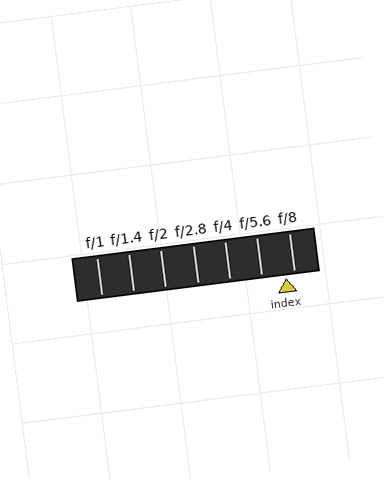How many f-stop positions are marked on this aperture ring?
There are 7 f-stop positions marked.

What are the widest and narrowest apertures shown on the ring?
The widest aperture shown is f/1 and the narrowest is f/8.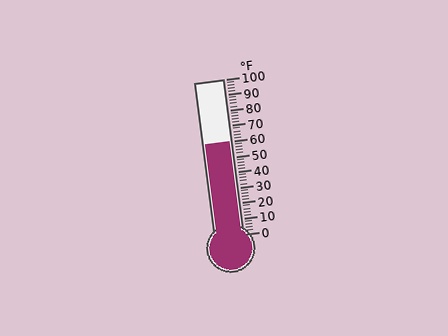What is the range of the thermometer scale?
The thermometer scale ranges from 0°F to 100°F.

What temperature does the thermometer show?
The thermometer shows approximately 60°F.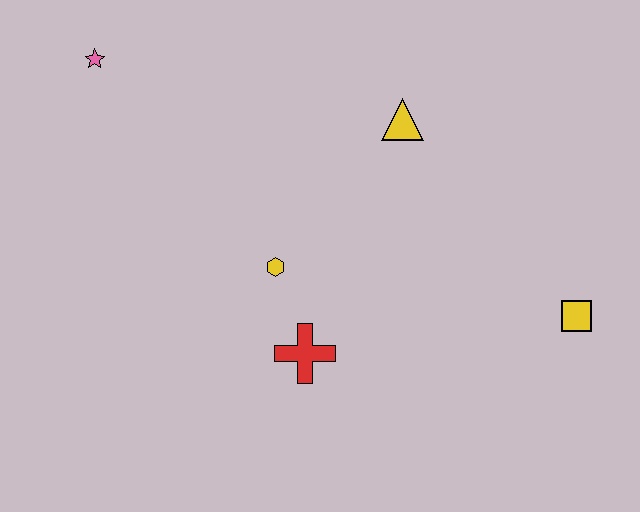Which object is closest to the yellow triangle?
The yellow hexagon is closest to the yellow triangle.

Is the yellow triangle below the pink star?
Yes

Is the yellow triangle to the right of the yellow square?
No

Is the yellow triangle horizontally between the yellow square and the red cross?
Yes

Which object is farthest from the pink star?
The yellow square is farthest from the pink star.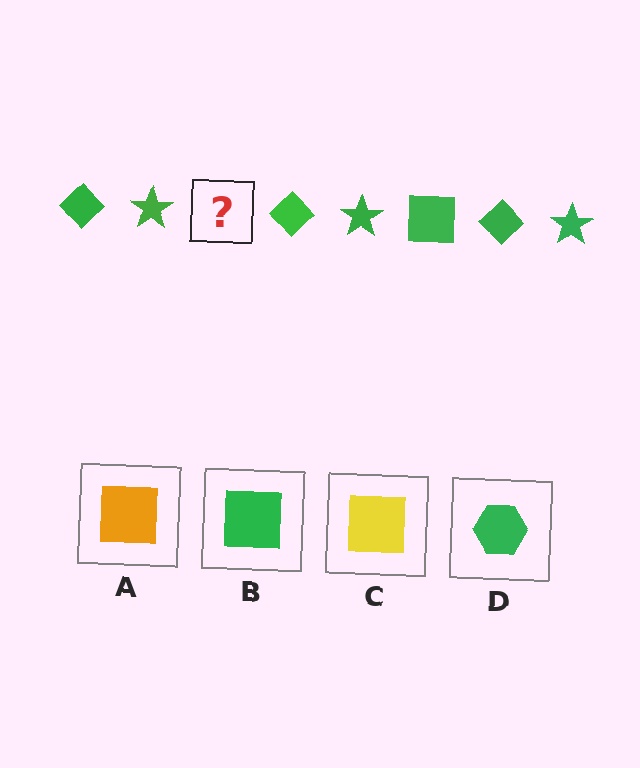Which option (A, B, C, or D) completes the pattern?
B.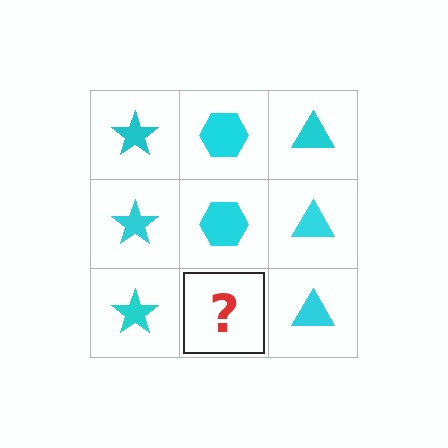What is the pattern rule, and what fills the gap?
The rule is that each column has a consistent shape. The gap should be filled with a cyan hexagon.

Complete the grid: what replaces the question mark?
The question mark should be replaced with a cyan hexagon.